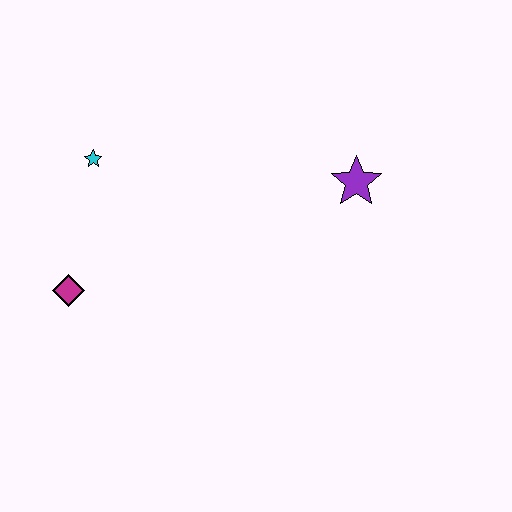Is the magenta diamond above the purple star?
No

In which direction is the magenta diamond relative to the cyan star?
The magenta diamond is below the cyan star.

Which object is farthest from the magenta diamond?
The purple star is farthest from the magenta diamond.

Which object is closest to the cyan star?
The magenta diamond is closest to the cyan star.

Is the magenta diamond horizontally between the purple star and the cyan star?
No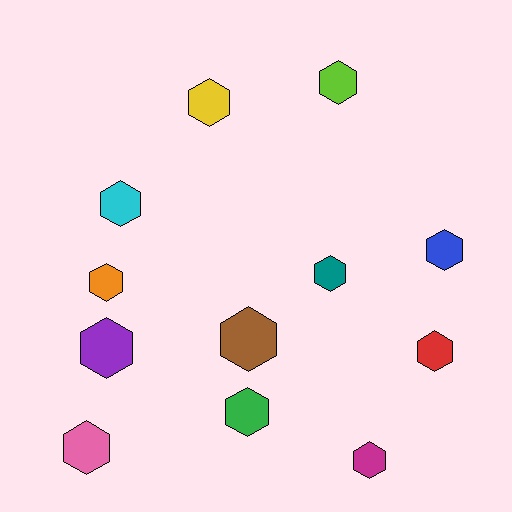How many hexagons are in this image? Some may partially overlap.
There are 12 hexagons.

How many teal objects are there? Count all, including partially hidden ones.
There is 1 teal object.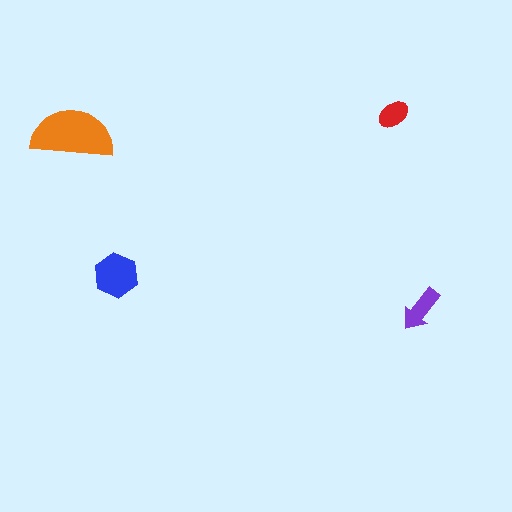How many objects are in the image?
There are 4 objects in the image.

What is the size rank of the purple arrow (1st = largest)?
3rd.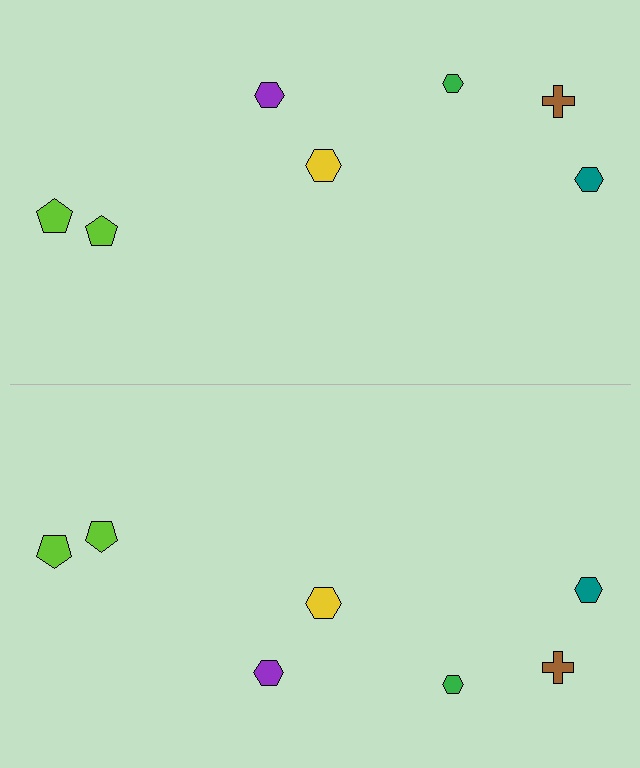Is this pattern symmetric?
Yes, this pattern has bilateral (reflection) symmetry.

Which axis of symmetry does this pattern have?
The pattern has a horizontal axis of symmetry running through the center of the image.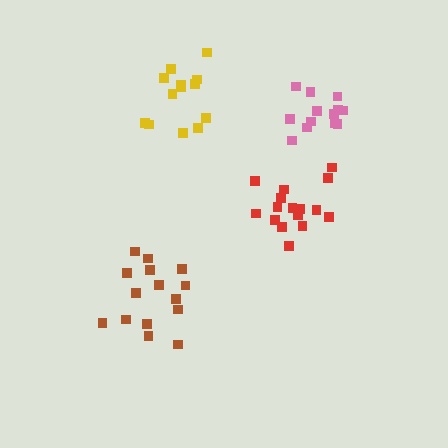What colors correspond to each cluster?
The clusters are colored: yellow, brown, pink, red.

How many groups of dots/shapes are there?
There are 4 groups.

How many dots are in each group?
Group 1: 13 dots, Group 2: 15 dots, Group 3: 13 dots, Group 4: 16 dots (57 total).